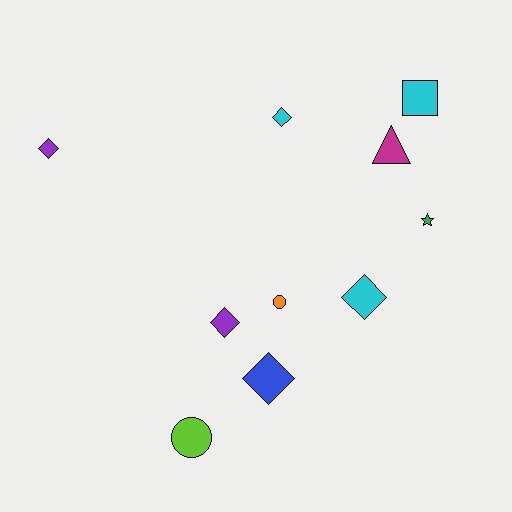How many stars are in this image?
There is 1 star.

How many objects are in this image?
There are 10 objects.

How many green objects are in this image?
There is 1 green object.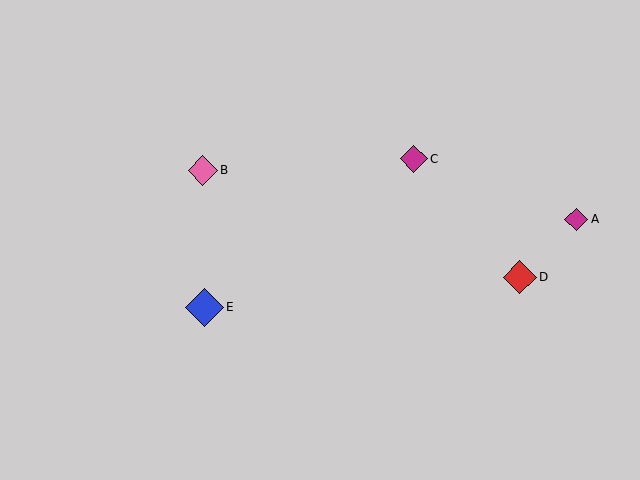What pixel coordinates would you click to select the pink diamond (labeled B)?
Click at (203, 170) to select the pink diamond B.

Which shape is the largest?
The blue diamond (labeled E) is the largest.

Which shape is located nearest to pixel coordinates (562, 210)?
The magenta diamond (labeled A) at (576, 219) is nearest to that location.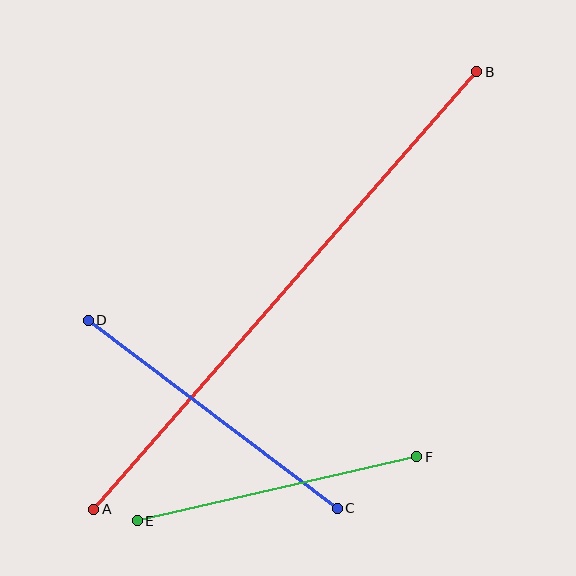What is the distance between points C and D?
The distance is approximately 312 pixels.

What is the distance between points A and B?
The distance is approximately 581 pixels.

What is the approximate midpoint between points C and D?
The midpoint is at approximately (213, 414) pixels.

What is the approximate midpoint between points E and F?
The midpoint is at approximately (277, 489) pixels.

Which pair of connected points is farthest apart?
Points A and B are farthest apart.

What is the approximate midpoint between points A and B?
The midpoint is at approximately (285, 290) pixels.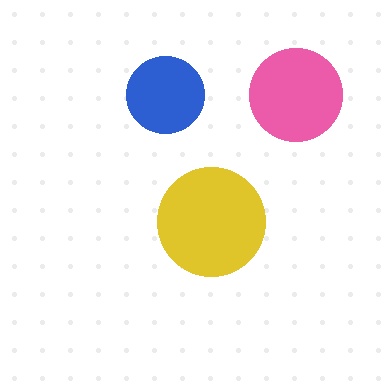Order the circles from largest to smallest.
the yellow one, the pink one, the blue one.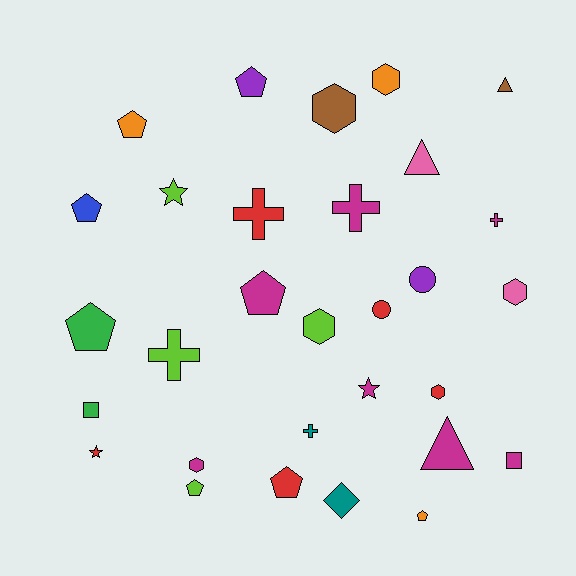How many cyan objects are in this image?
There are no cyan objects.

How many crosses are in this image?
There are 5 crosses.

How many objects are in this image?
There are 30 objects.